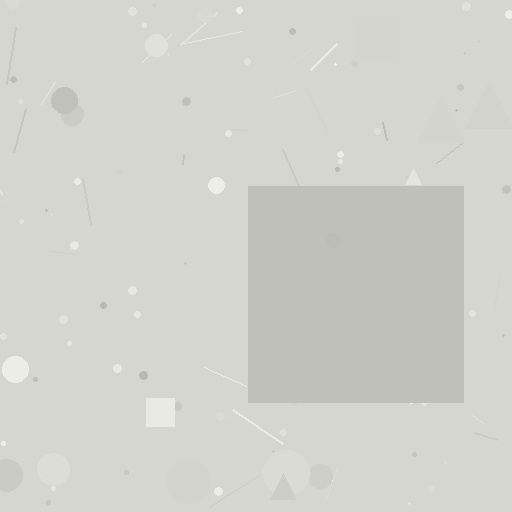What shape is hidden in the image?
A square is hidden in the image.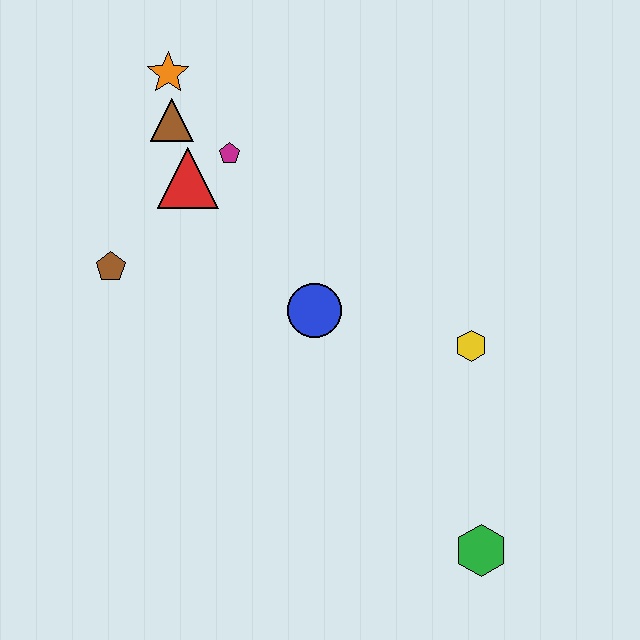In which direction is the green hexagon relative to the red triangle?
The green hexagon is below the red triangle.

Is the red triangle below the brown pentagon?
No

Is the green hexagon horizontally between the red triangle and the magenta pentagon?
No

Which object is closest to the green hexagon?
The yellow hexagon is closest to the green hexagon.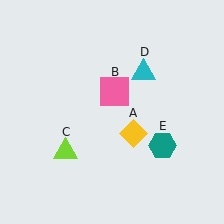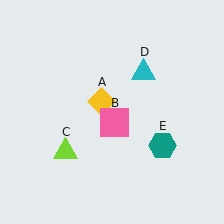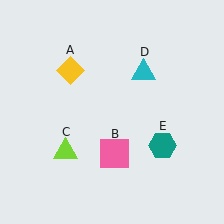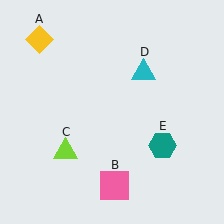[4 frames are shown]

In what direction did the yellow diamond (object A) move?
The yellow diamond (object A) moved up and to the left.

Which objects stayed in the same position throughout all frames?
Lime triangle (object C) and cyan triangle (object D) and teal hexagon (object E) remained stationary.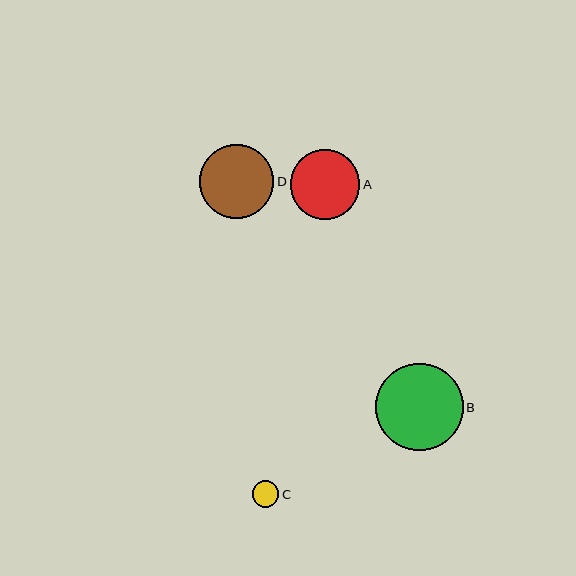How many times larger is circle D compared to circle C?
Circle D is approximately 2.8 times the size of circle C.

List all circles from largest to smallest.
From largest to smallest: B, D, A, C.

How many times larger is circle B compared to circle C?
Circle B is approximately 3.3 times the size of circle C.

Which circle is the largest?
Circle B is the largest with a size of approximately 88 pixels.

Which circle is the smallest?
Circle C is the smallest with a size of approximately 27 pixels.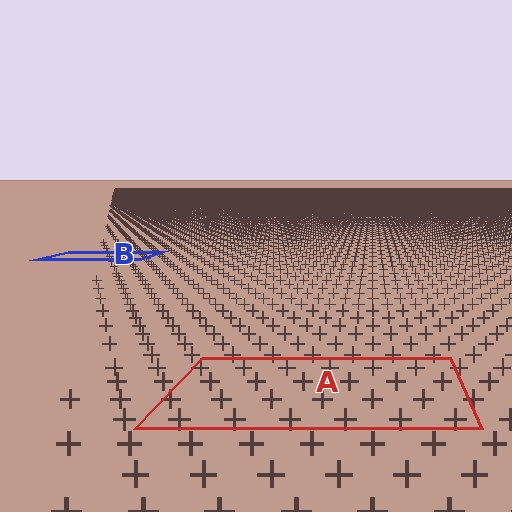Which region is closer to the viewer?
Region A is closer. The texture elements there are larger and more spread out.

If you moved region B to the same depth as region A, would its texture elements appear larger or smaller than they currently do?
They would appear larger. At a closer depth, the same texture elements are projected at a bigger on-screen size.